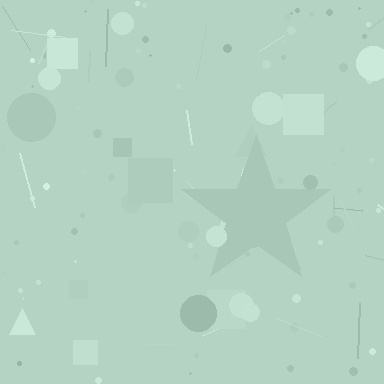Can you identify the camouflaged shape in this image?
The camouflaged shape is a star.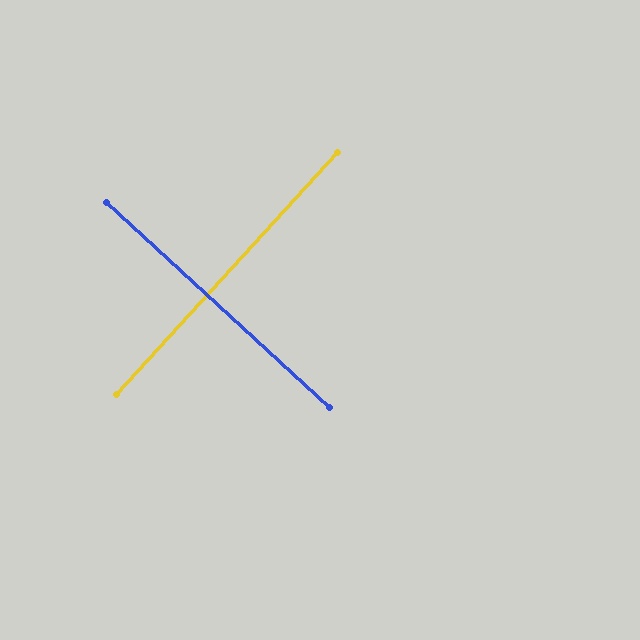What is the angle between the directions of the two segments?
Approximately 90 degrees.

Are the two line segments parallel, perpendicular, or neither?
Perpendicular — they meet at approximately 90°.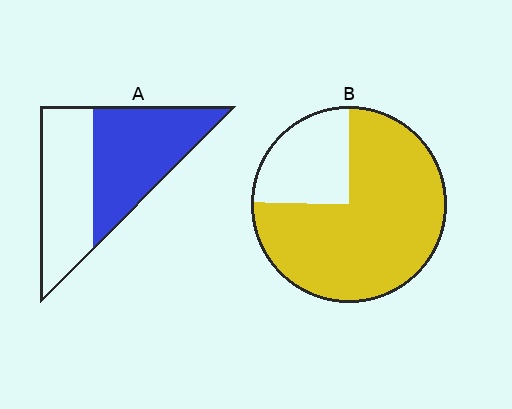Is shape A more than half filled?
Roughly half.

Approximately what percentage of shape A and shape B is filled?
A is approximately 55% and B is approximately 75%.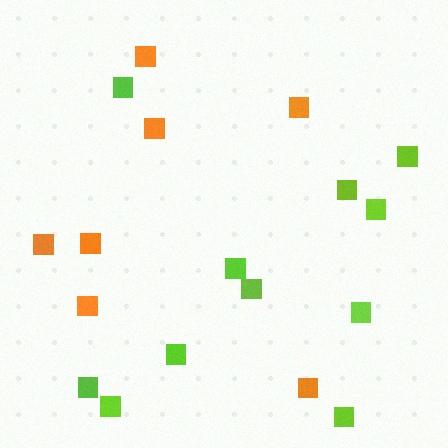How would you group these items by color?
There are 2 groups: one group of lime squares (11) and one group of orange squares (7).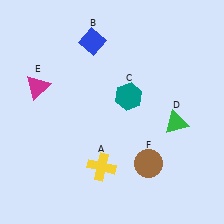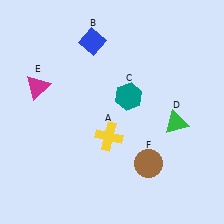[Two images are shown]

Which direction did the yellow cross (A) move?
The yellow cross (A) moved up.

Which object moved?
The yellow cross (A) moved up.